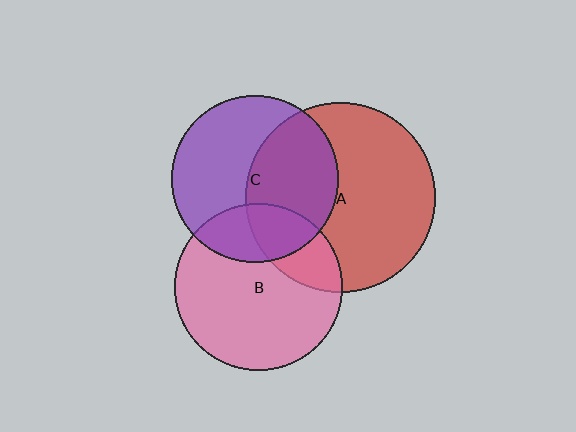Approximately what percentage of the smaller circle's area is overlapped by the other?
Approximately 25%.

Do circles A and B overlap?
Yes.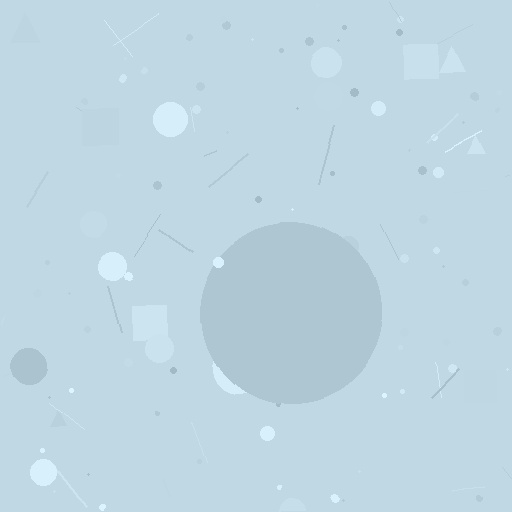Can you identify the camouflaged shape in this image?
The camouflaged shape is a circle.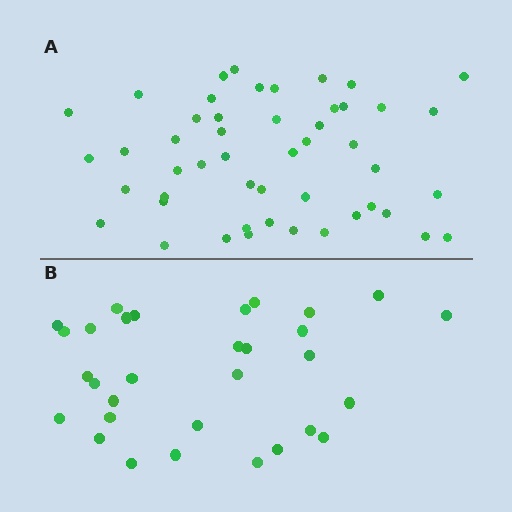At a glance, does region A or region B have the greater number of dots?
Region A (the top region) has more dots.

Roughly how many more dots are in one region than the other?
Region A has approximately 20 more dots than region B.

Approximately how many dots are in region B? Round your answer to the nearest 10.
About 30 dots. (The exact count is 31, which rounds to 30.)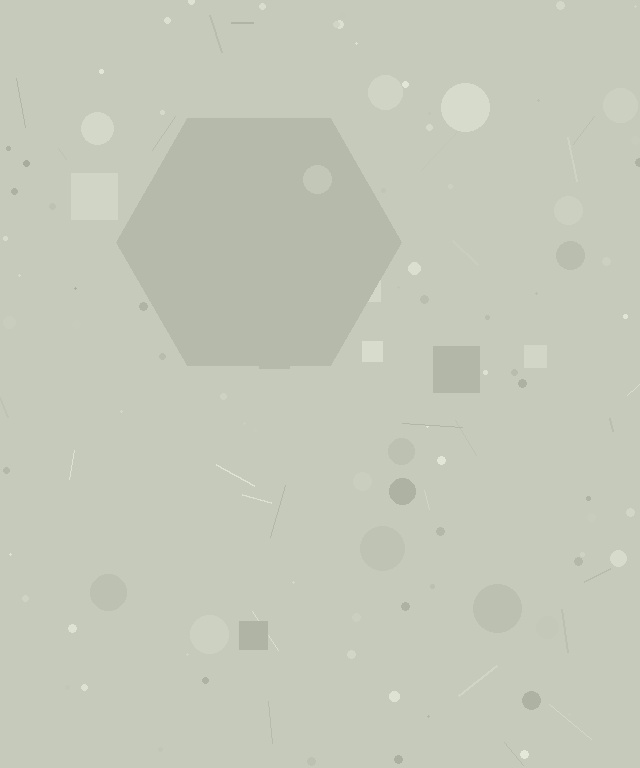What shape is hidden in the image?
A hexagon is hidden in the image.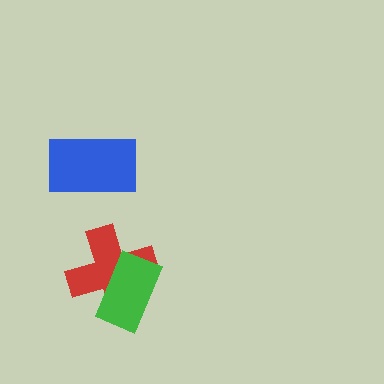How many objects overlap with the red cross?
1 object overlaps with the red cross.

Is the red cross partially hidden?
Yes, it is partially covered by another shape.